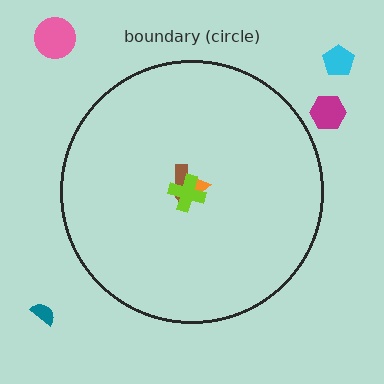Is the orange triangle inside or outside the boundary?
Inside.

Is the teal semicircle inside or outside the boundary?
Outside.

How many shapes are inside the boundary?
3 inside, 4 outside.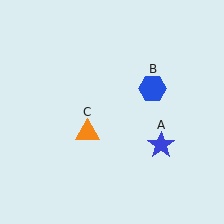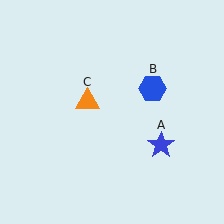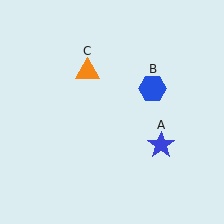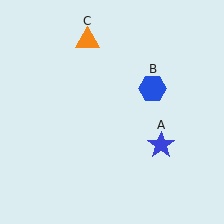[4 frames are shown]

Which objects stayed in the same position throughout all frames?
Blue star (object A) and blue hexagon (object B) remained stationary.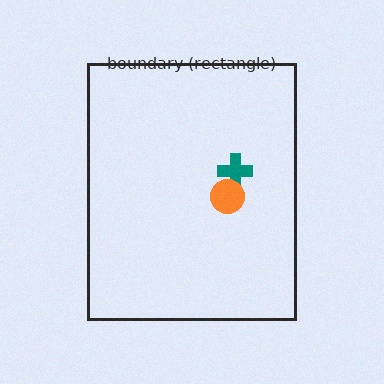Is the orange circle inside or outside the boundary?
Inside.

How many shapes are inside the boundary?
2 inside, 0 outside.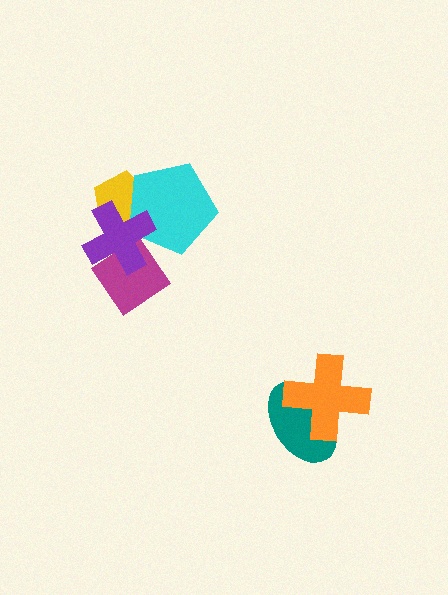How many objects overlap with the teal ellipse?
1 object overlaps with the teal ellipse.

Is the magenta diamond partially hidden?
Yes, it is partially covered by another shape.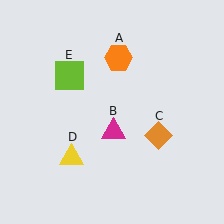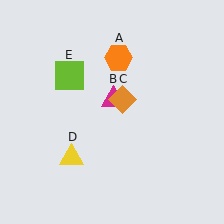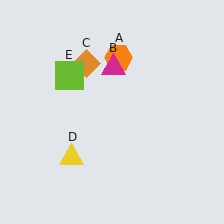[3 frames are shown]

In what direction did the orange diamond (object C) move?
The orange diamond (object C) moved up and to the left.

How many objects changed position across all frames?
2 objects changed position: magenta triangle (object B), orange diamond (object C).